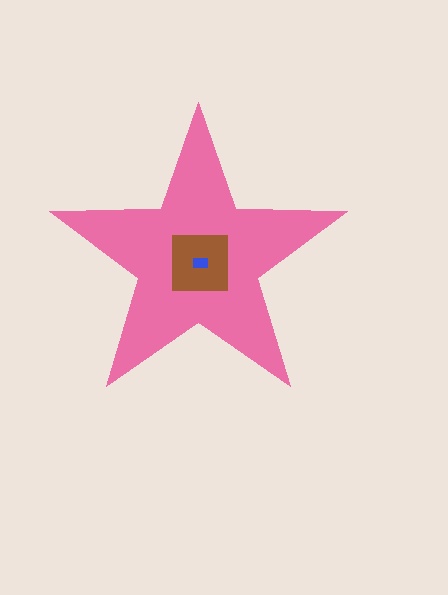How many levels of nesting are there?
3.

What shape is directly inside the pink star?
The brown square.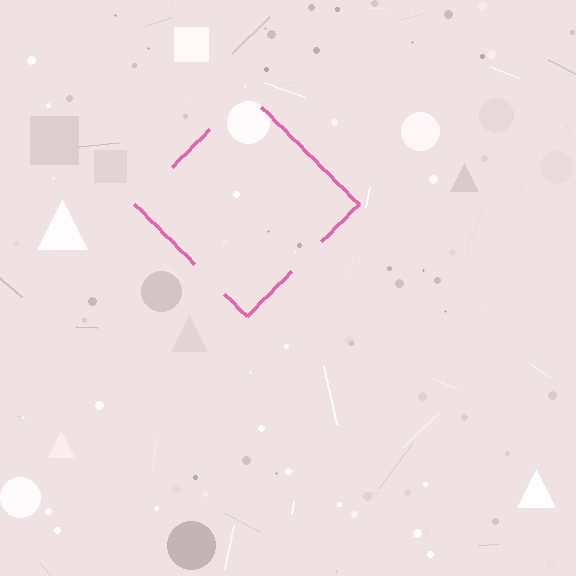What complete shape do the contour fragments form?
The contour fragments form a diamond.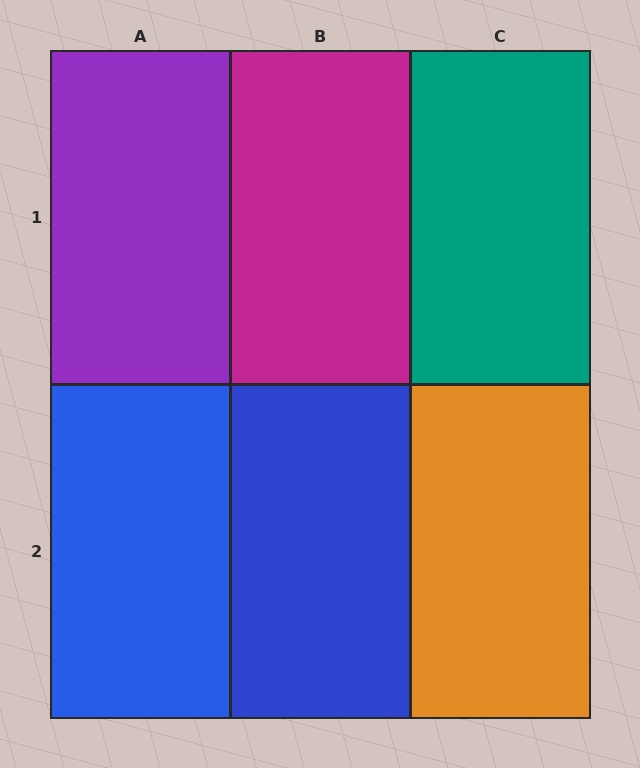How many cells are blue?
2 cells are blue.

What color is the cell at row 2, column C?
Orange.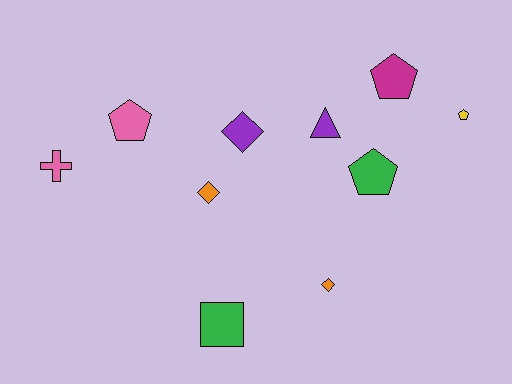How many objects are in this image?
There are 10 objects.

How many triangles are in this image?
There is 1 triangle.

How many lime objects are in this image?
There are no lime objects.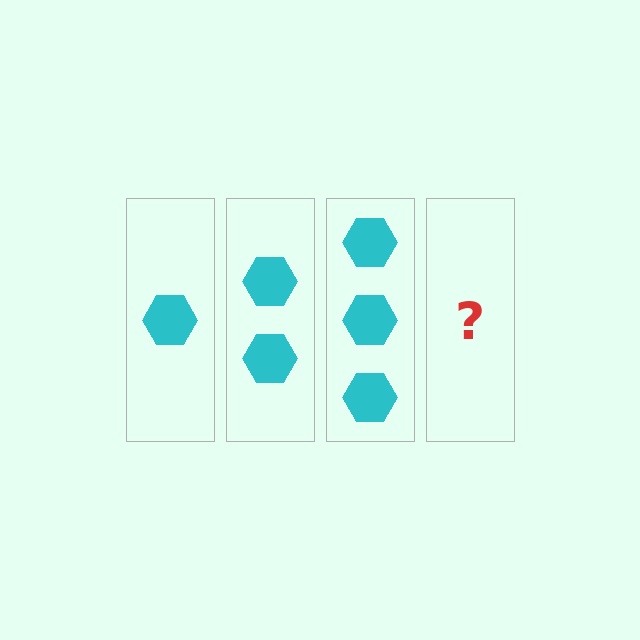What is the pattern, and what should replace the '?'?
The pattern is that each step adds one more hexagon. The '?' should be 4 hexagons.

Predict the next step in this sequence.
The next step is 4 hexagons.